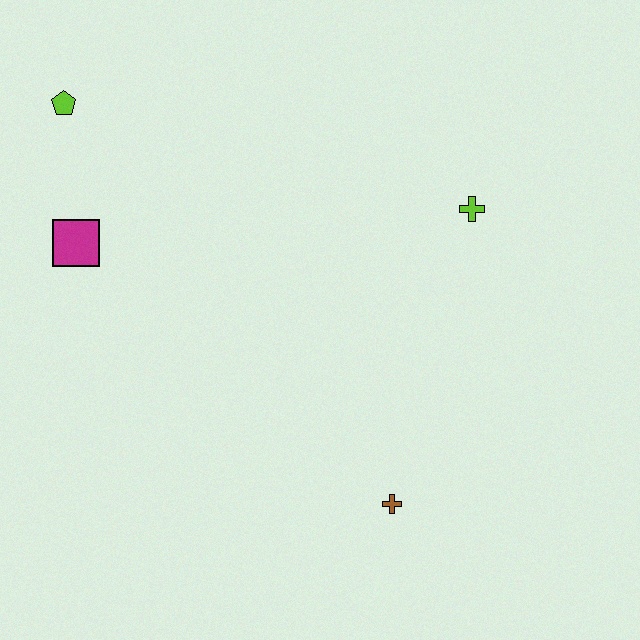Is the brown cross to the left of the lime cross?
Yes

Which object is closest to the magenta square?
The lime pentagon is closest to the magenta square.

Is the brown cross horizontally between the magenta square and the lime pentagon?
No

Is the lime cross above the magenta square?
Yes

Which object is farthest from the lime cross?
The lime pentagon is farthest from the lime cross.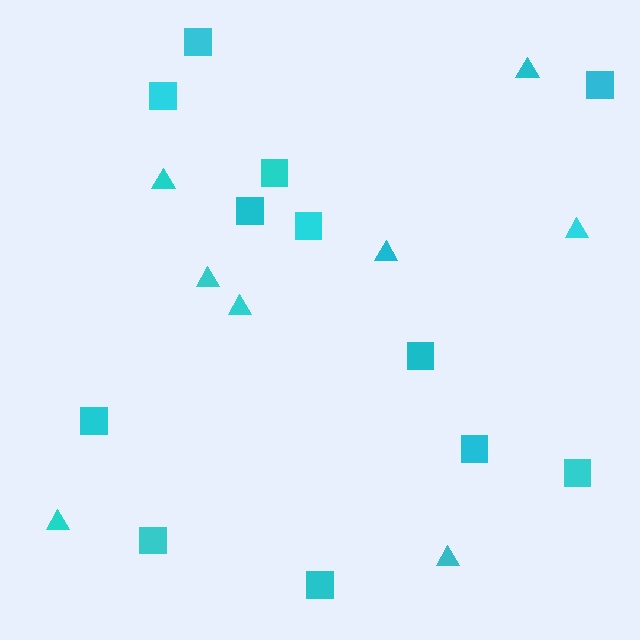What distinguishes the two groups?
There are 2 groups: one group of squares (12) and one group of triangles (8).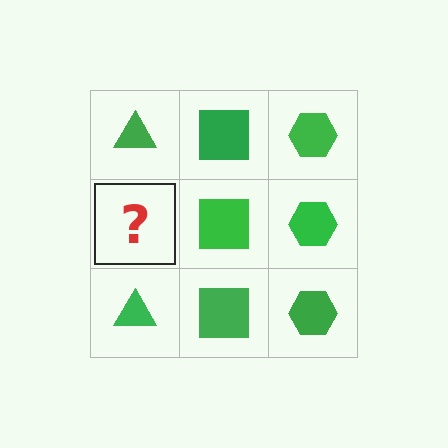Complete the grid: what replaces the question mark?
The question mark should be replaced with a green triangle.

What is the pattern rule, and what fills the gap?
The rule is that each column has a consistent shape. The gap should be filled with a green triangle.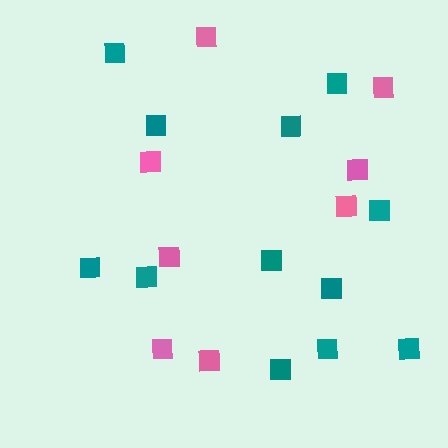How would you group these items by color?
There are 2 groups: one group of pink squares (8) and one group of teal squares (12).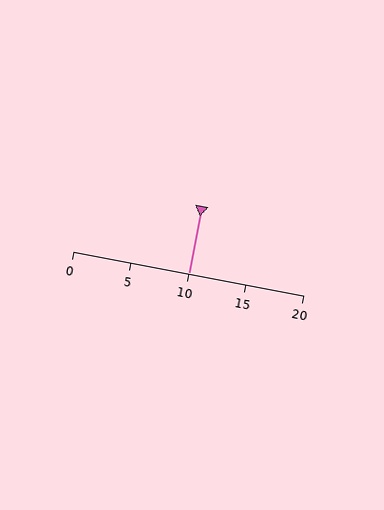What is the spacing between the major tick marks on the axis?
The major ticks are spaced 5 apart.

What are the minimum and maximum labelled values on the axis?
The axis runs from 0 to 20.